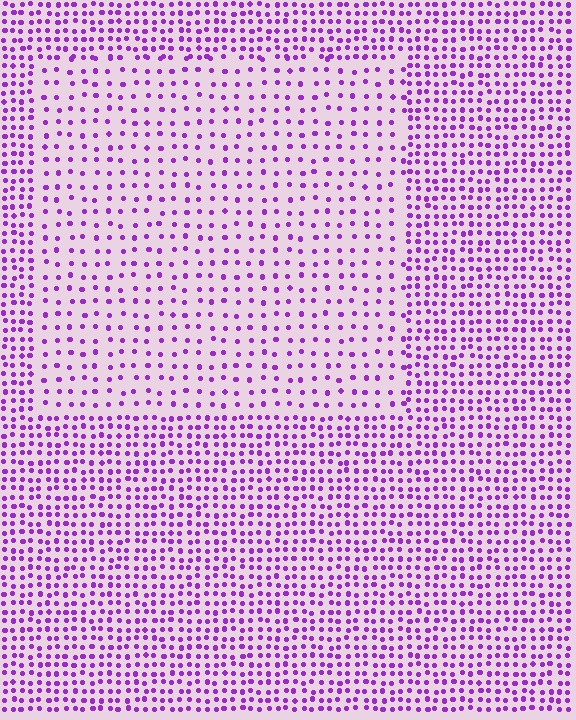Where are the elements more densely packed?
The elements are more densely packed outside the rectangle boundary.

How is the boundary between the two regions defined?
The boundary is defined by a change in element density (approximately 2.1x ratio). All elements are the same color, size, and shape.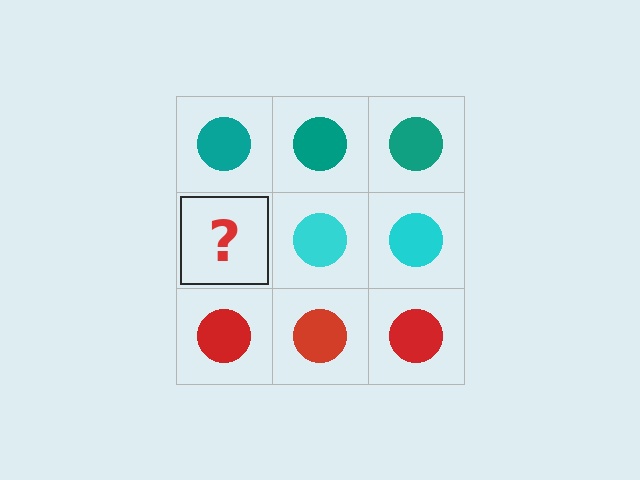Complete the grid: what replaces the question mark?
The question mark should be replaced with a cyan circle.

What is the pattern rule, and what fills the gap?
The rule is that each row has a consistent color. The gap should be filled with a cyan circle.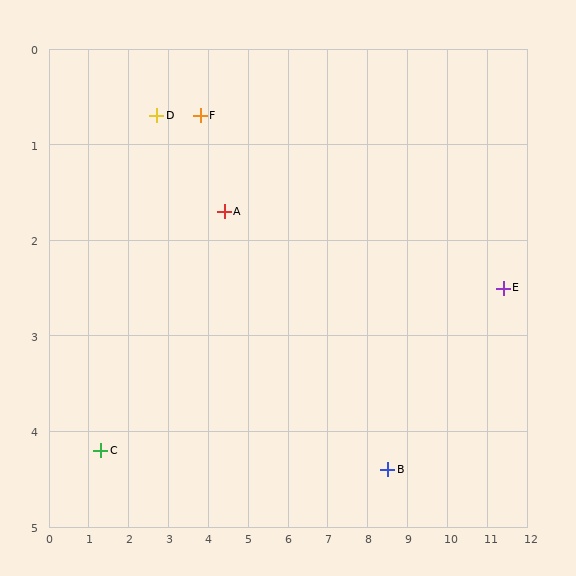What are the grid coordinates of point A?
Point A is at approximately (4.4, 1.7).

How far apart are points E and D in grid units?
Points E and D are about 8.9 grid units apart.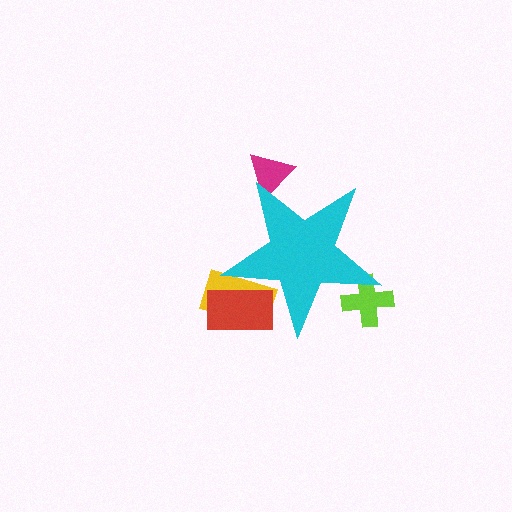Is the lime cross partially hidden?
Yes, the lime cross is partially hidden behind the cyan star.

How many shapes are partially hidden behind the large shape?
4 shapes are partially hidden.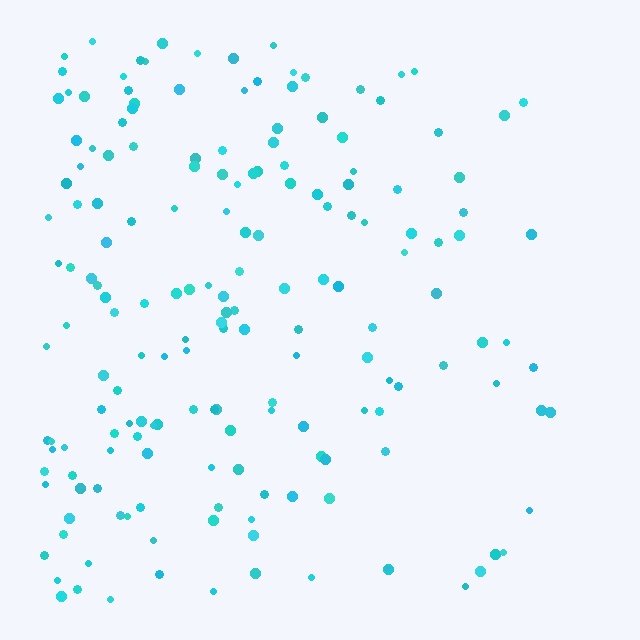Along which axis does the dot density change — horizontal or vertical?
Horizontal.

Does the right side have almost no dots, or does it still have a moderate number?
Still a moderate number, just noticeably fewer than the left.